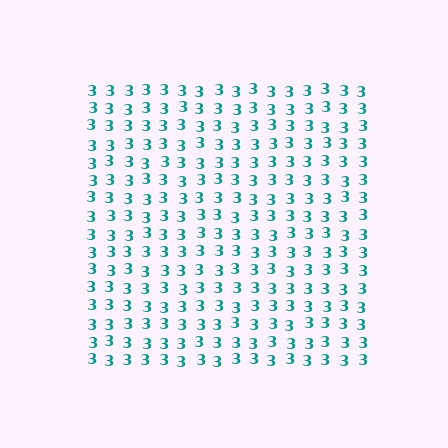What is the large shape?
The large shape is a square.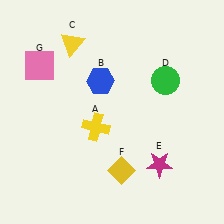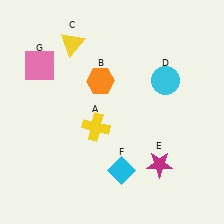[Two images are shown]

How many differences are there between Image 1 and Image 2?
There are 3 differences between the two images.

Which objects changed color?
B changed from blue to orange. D changed from green to cyan. F changed from yellow to cyan.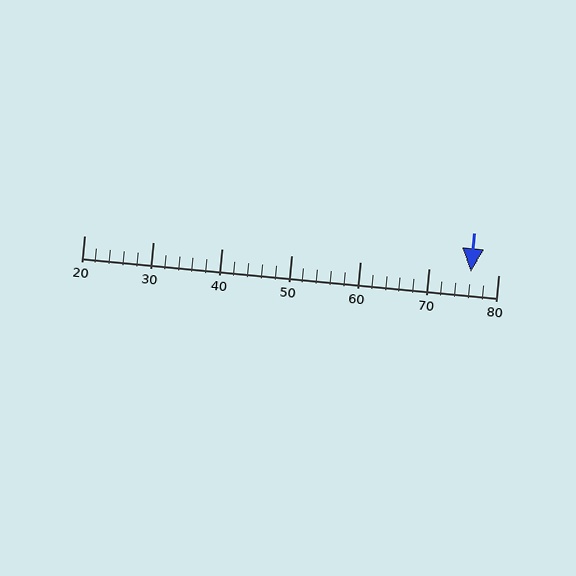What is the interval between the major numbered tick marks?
The major tick marks are spaced 10 units apart.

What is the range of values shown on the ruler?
The ruler shows values from 20 to 80.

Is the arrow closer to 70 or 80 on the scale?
The arrow is closer to 80.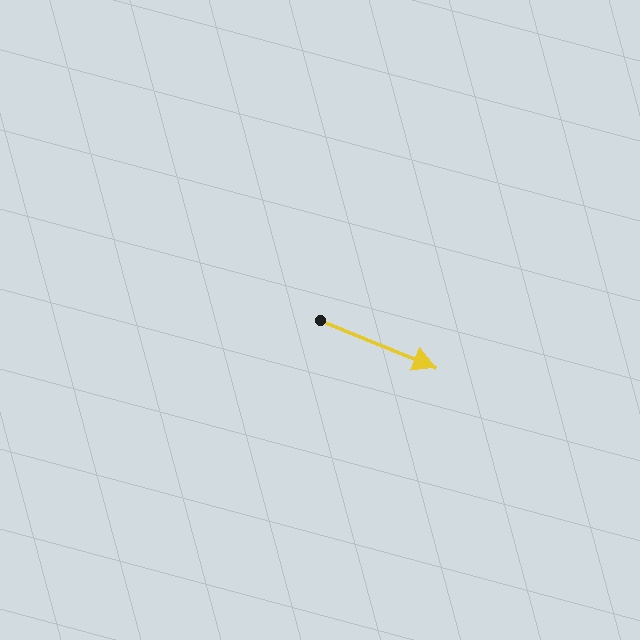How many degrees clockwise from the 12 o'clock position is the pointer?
Approximately 112 degrees.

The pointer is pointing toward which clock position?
Roughly 4 o'clock.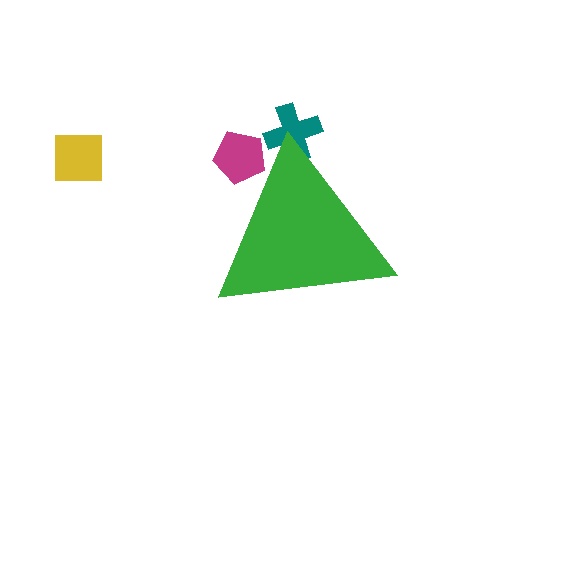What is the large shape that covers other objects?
A green triangle.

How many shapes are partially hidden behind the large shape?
2 shapes are partially hidden.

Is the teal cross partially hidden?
Yes, the teal cross is partially hidden behind the green triangle.